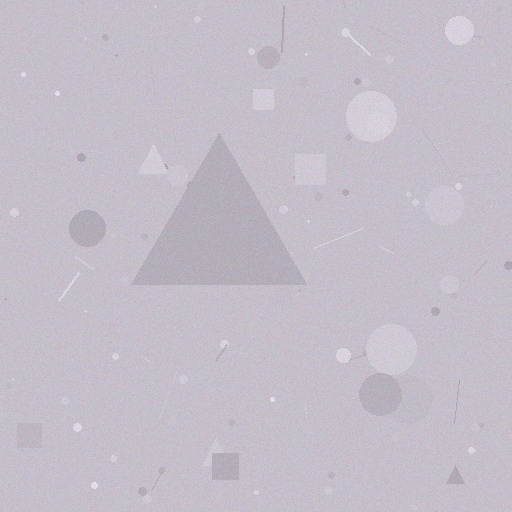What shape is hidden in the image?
A triangle is hidden in the image.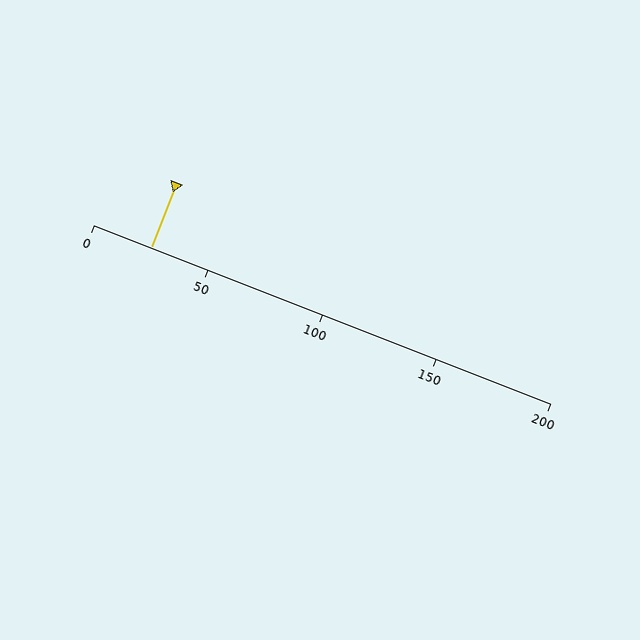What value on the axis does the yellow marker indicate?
The marker indicates approximately 25.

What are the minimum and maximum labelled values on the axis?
The axis runs from 0 to 200.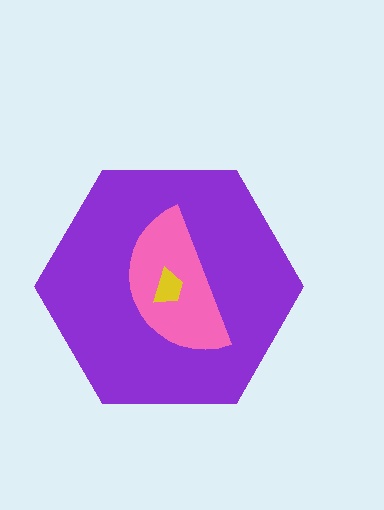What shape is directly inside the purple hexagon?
The pink semicircle.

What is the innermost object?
The yellow trapezoid.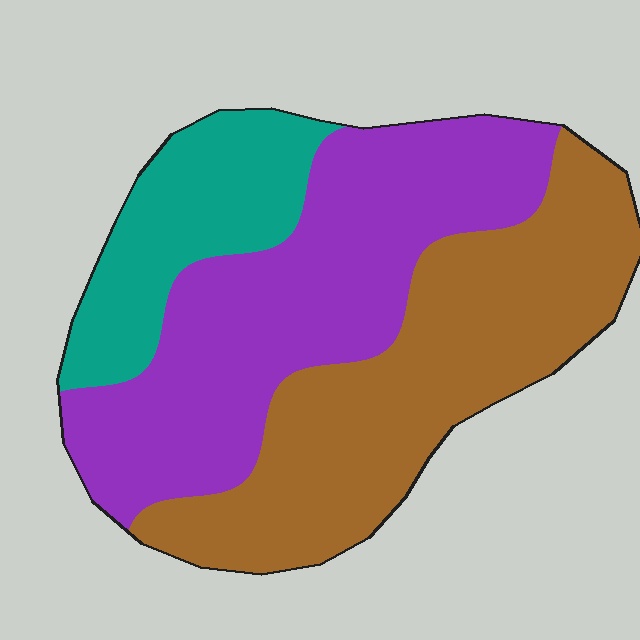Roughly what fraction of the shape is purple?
Purple covers around 40% of the shape.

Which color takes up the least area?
Teal, at roughly 20%.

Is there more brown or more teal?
Brown.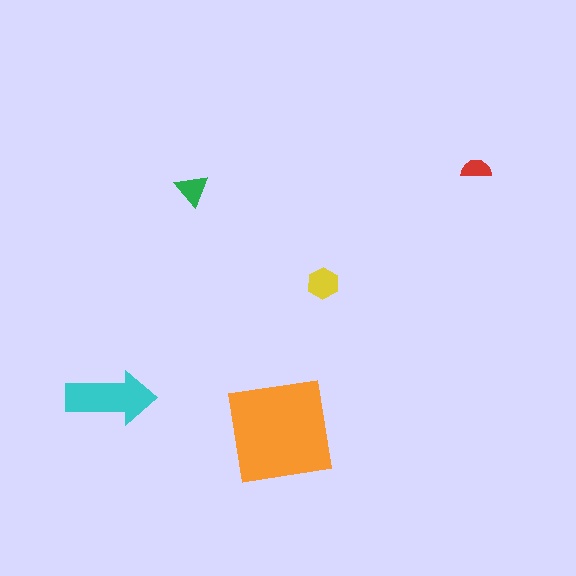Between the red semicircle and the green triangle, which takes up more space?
The green triangle.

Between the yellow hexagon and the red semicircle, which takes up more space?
The yellow hexagon.